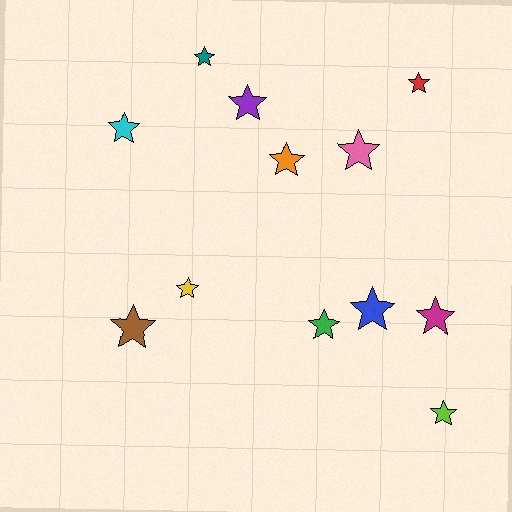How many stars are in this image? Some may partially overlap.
There are 12 stars.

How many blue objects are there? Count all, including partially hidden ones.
There is 1 blue object.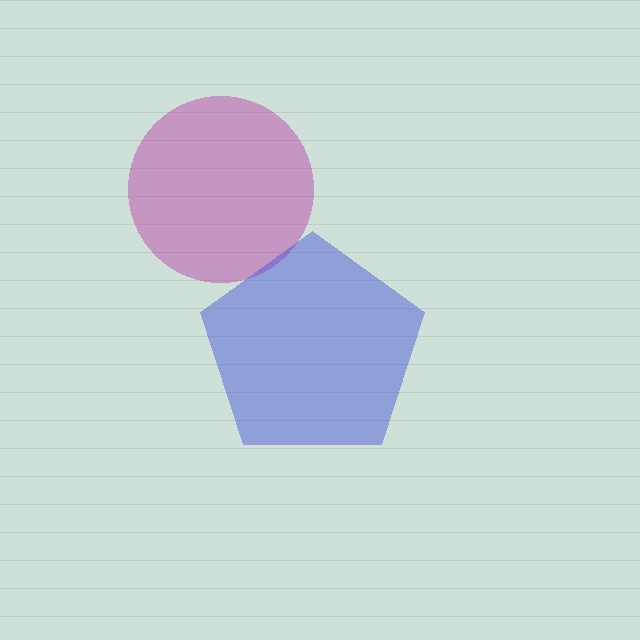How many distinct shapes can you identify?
There are 2 distinct shapes: a magenta circle, a blue pentagon.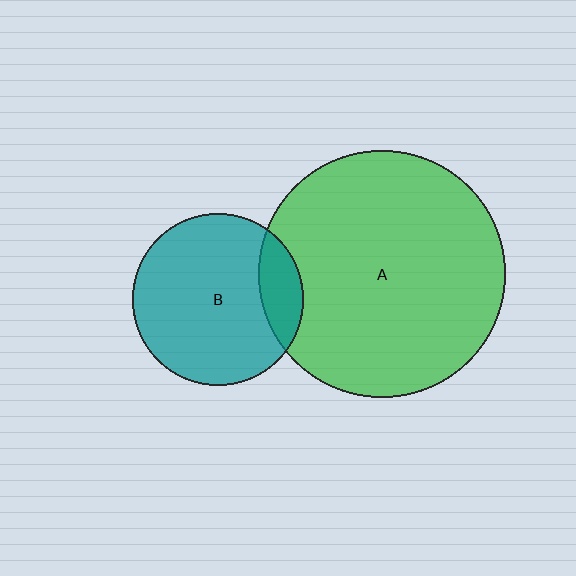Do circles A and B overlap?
Yes.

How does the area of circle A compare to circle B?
Approximately 2.1 times.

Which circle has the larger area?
Circle A (green).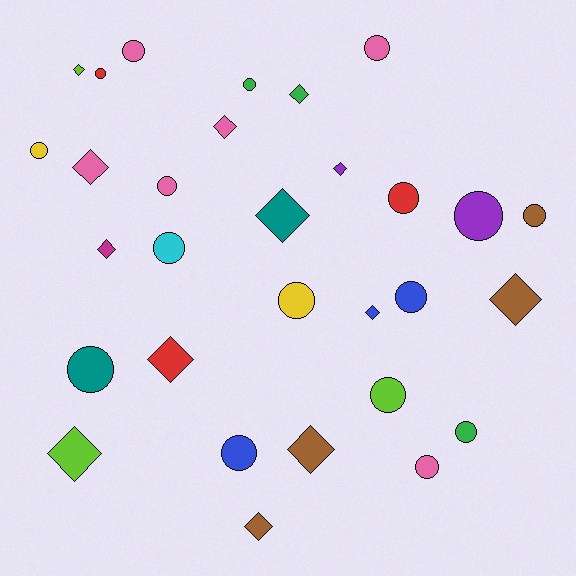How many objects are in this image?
There are 30 objects.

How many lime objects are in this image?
There are 3 lime objects.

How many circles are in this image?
There are 17 circles.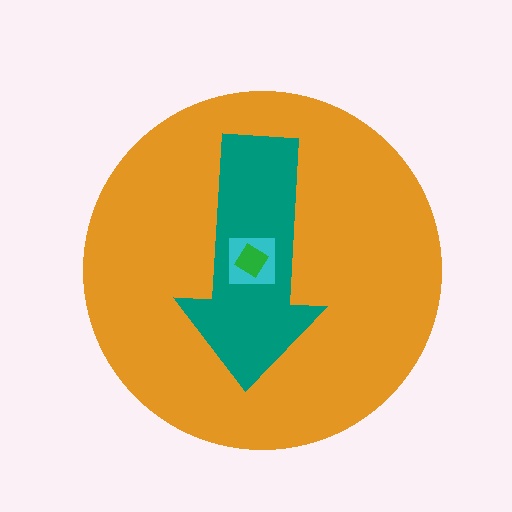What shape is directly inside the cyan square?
The green diamond.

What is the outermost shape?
The orange circle.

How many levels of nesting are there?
4.